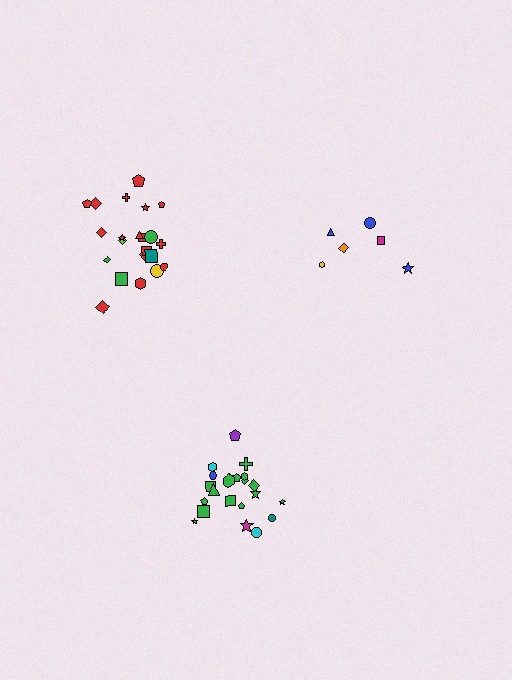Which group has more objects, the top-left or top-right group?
The top-left group.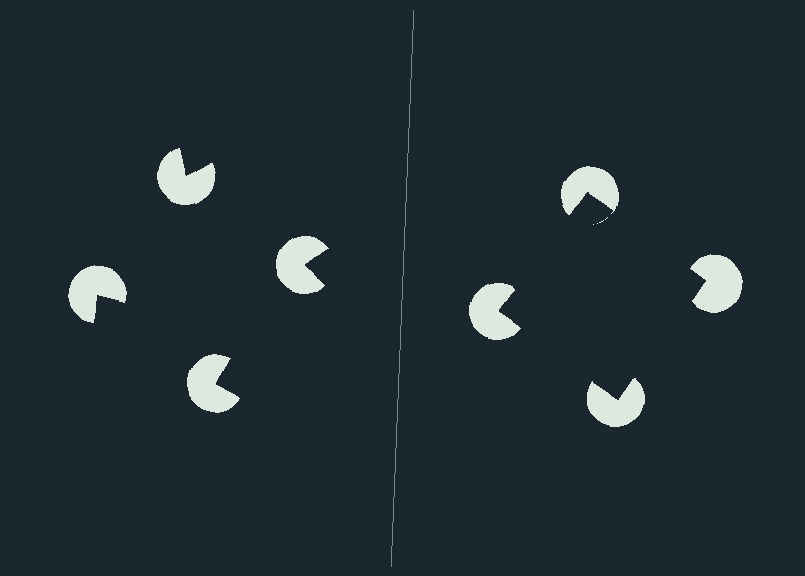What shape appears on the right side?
An illusory square.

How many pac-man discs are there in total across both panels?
8 — 4 on each side.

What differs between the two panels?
The pac-man discs are positioned identically on both sides; only the wedge orientations differ. On the right they align to a square; on the left they are misaligned.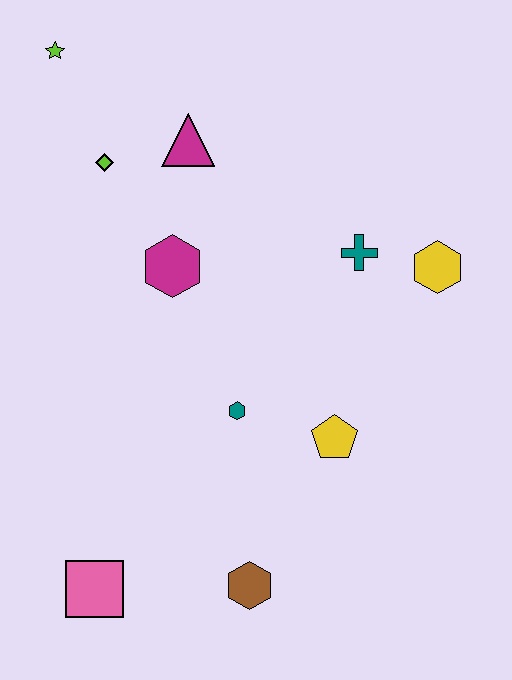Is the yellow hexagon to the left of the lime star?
No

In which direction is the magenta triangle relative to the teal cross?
The magenta triangle is to the left of the teal cross.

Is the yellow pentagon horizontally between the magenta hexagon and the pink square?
No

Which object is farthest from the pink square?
The lime star is farthest from the pink square.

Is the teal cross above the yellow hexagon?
Yes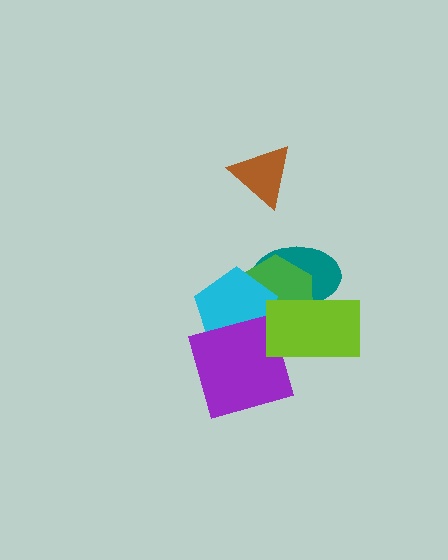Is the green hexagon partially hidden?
Yes, it is partially covered by another shape.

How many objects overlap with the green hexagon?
3 objects overlap with the green hexagon.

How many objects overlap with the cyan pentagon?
4 objects overlap with the cyan pentagon.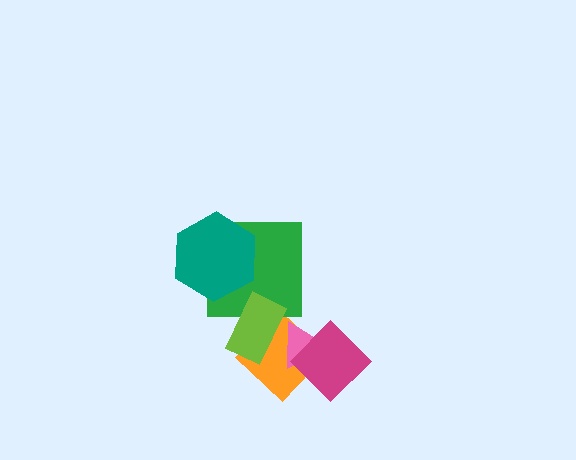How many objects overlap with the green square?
2 objects overlap with the green square.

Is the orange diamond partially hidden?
Yes, it is partially covered by another shape.